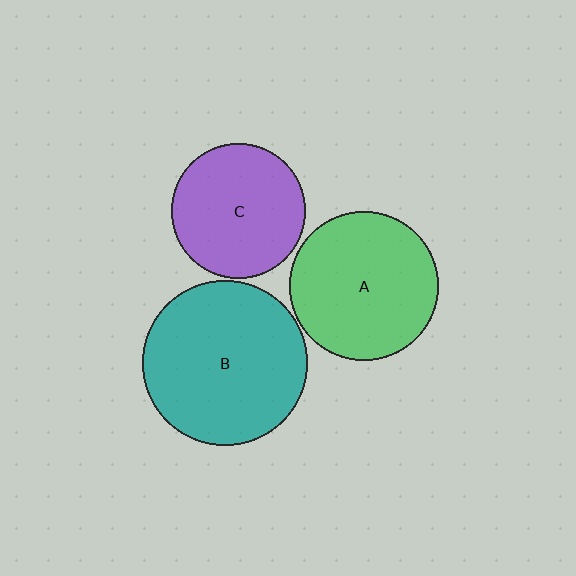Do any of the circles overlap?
No, none of the circles overlap.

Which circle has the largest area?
Circle B (teal).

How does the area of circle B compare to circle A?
Approximately 1.2 times.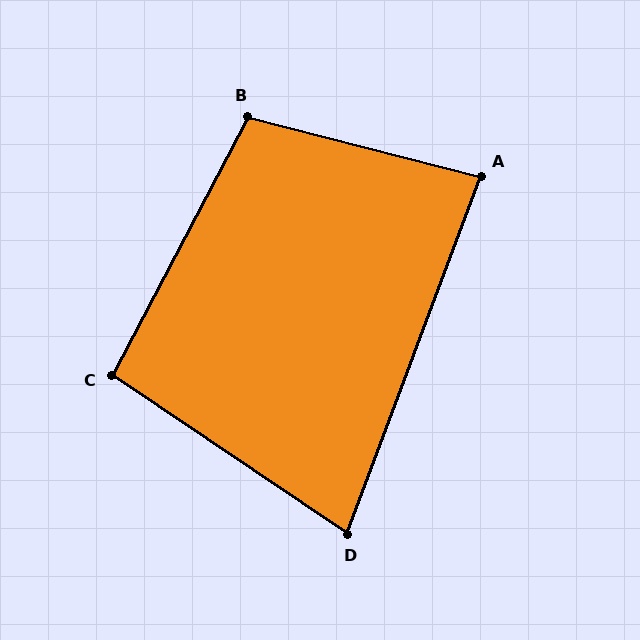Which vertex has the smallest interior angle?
D, at approximately 77 degrees.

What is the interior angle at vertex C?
Approximately 96 degrees (obtuse).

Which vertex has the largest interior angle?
B, at approximately 103 degrees.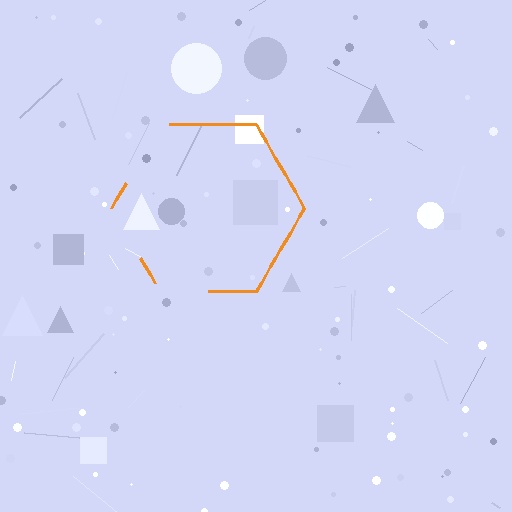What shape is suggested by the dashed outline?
The dashed outline suggests a hexagon.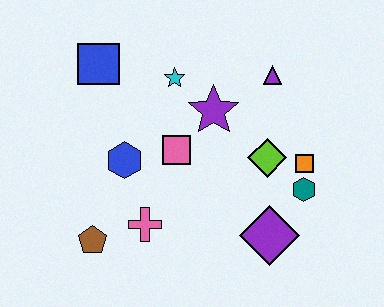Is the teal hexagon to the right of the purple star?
Yes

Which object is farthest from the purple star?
The brown pentagon is farthest from the purple star.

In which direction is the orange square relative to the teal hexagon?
The orange square is above the teal hexagon.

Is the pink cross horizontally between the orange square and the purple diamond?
No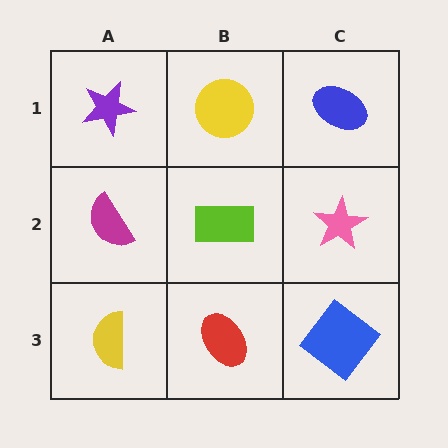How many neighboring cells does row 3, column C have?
2.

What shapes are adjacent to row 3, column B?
A lime rectangle (row 2, column B), a yellow semicircle (row 3, column A), a blue diamond (row 3, column C).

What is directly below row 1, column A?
A magenta semicircle.